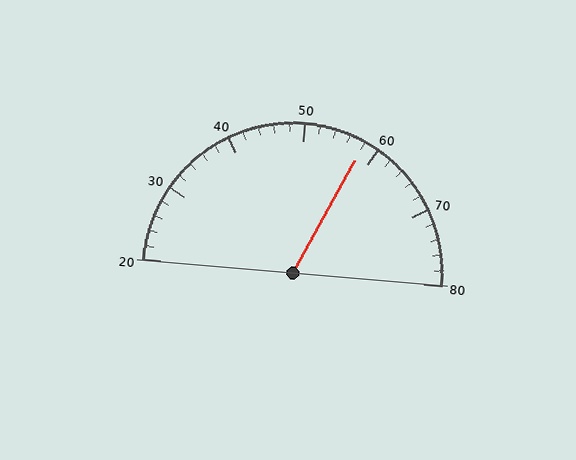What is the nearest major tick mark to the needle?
The nearest major tick mark is 60.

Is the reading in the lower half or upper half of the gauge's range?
The reading is in the upper half of the range (20 to 80).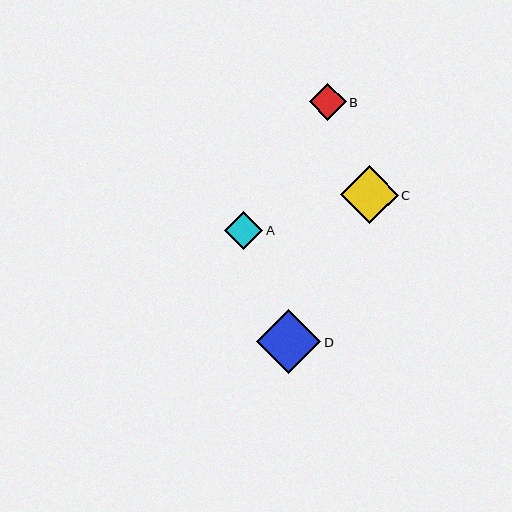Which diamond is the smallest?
Diamond B is the smallest with a size of approximately 37 pixels.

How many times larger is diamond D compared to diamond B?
Diamond D is approximately 1.7 times the size of diamond B.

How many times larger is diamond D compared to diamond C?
Diamond D is approximately 1.1 times the size of diamond C.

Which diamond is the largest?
Diamond D is the largest with a size of approximately 64 pixels.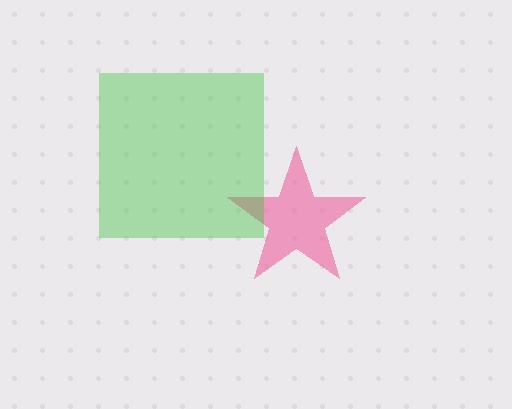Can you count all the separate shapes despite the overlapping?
Yes, there are 2 separate shapes.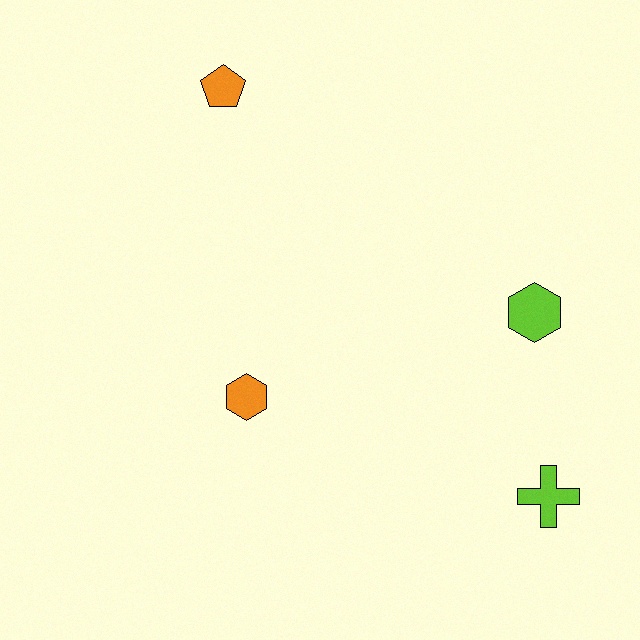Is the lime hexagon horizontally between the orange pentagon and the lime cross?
Yes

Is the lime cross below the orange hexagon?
Yes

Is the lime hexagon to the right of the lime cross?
No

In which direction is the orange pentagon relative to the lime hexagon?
The orange pentagon is to the left of the lime hexagon.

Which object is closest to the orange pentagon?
The orange hexagon is closest to the orange pentagon.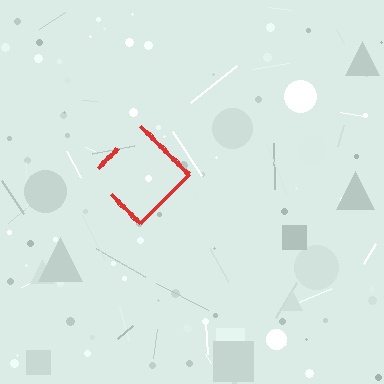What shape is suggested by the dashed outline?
The dashed outline suggests a diamond.